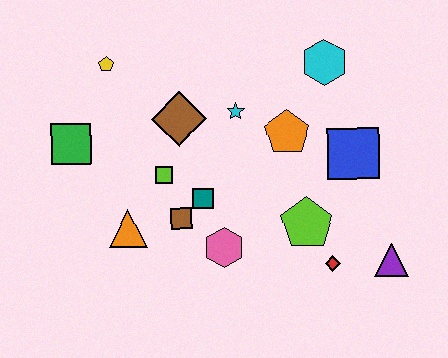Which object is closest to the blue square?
The orange pentagon is closest to the blue square.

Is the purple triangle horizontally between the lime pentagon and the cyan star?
No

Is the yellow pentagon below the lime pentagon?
No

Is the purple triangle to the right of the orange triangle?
Yes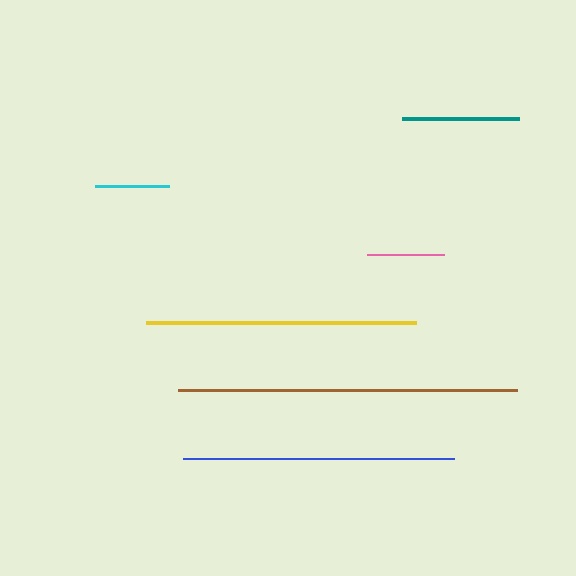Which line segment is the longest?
The brown line is the longest at approximately 339 pixels.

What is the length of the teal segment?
The teal segment is approximately 118 pixels long.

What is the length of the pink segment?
The pink segment is approximately 77 pixels long.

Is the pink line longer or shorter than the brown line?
The brown line is longer than the pink line.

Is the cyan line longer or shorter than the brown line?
The brown line is longer than the cyan line.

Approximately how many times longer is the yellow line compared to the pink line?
The yellow line is approximately 3.5 times the length of the pink line.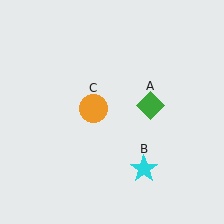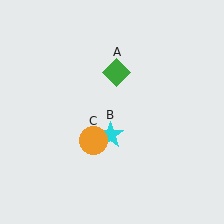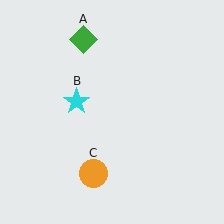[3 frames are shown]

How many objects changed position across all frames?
3 objects changed position: green diamond (object A), cyan star (object B), orange circle (object C).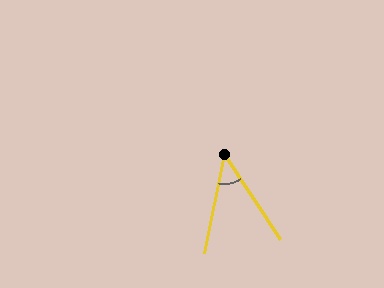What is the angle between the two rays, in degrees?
Approximately 45 degrees.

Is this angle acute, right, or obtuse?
It is acute.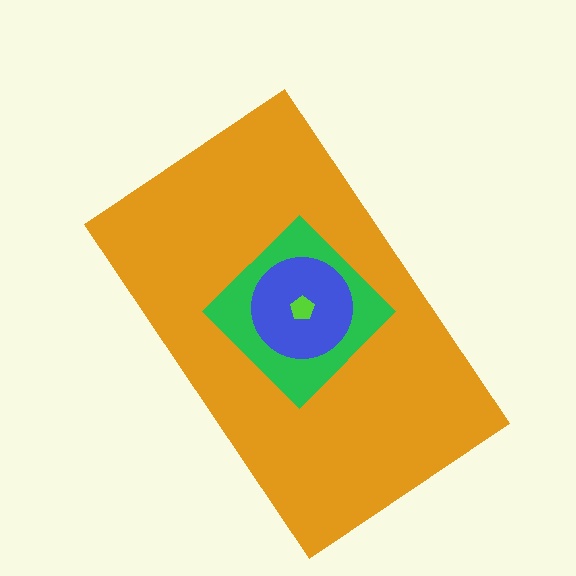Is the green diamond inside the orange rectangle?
Yes.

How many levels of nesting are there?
4.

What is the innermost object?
The lime pentagon.